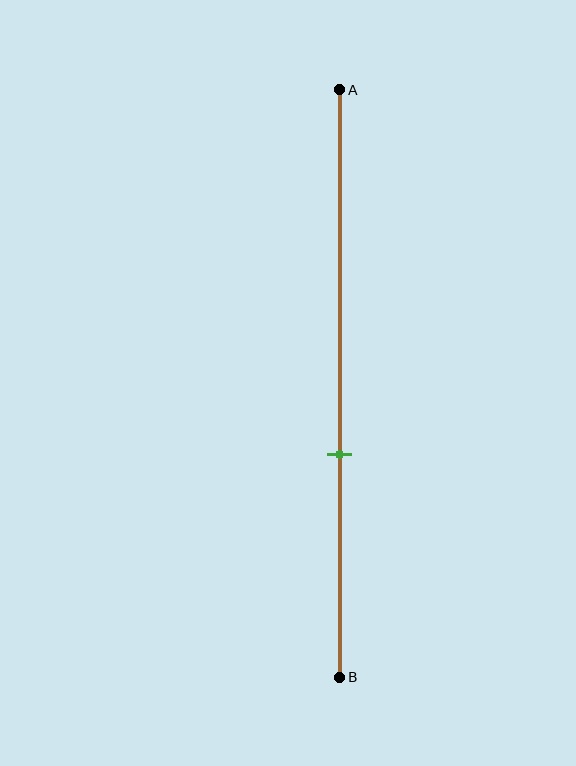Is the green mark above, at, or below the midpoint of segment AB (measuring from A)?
The green mark is below the midpoint of segment AB.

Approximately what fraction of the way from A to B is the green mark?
The green mark is approximately 60% of the way from A to B.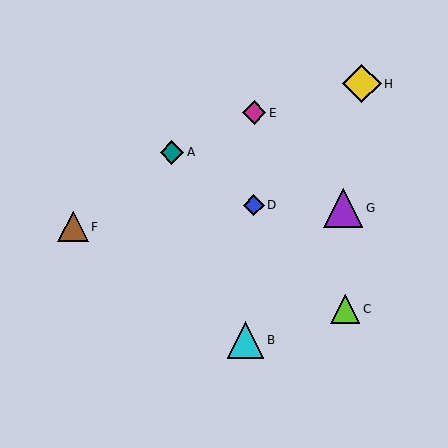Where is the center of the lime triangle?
The center of the lime triangle is at (345, 309).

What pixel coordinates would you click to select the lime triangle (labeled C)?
Click at (345, 309) to select the lime triangle C.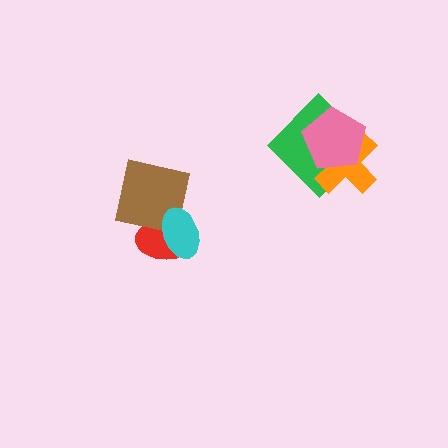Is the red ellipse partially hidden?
Yes, it is partially covered by another shape.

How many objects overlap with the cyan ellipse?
2 objects overlap with the cyan ellipse.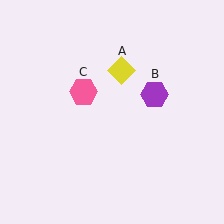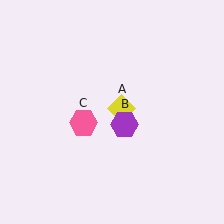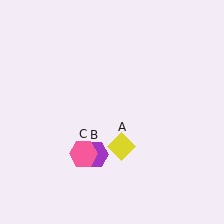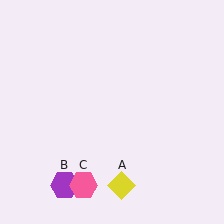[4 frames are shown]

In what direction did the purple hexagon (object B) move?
The purple hexagon (object B) moved down and to the left.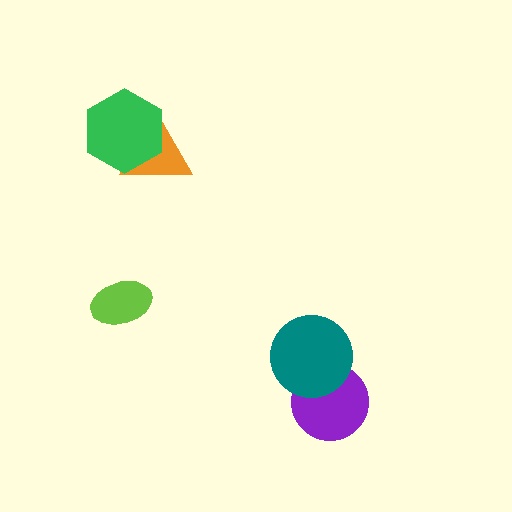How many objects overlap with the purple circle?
1 object overlaps with the purple circle.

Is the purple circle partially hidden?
Yes, it is partially covered by another shape.